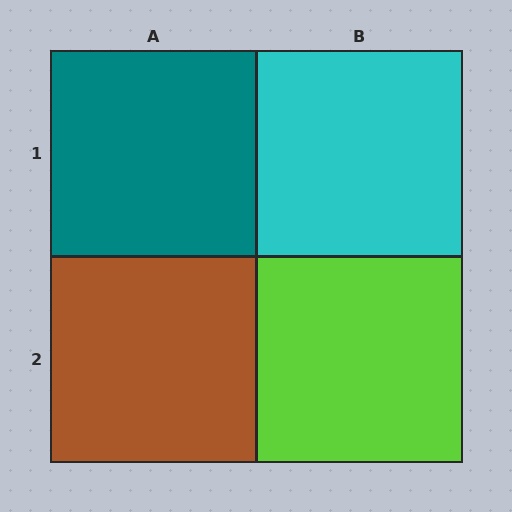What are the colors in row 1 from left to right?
Teal, cyan.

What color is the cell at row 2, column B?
Lime.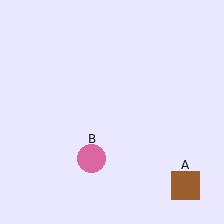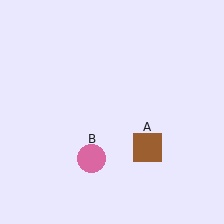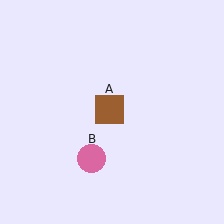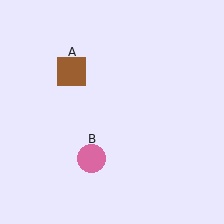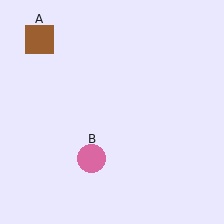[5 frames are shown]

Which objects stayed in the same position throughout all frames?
Pink circle (object B) remained stationary.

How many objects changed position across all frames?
1 object changed position: brown square (object A).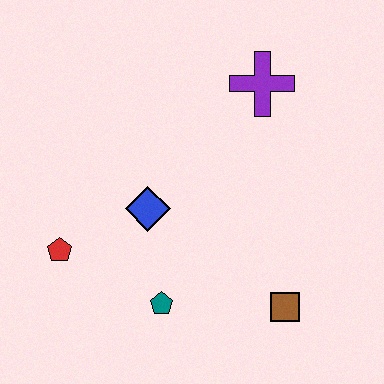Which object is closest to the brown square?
The teal pentagon is closest to the brown square.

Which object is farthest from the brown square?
The red pentagon is farthest from the brown square.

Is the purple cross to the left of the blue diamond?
No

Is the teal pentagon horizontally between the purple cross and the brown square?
No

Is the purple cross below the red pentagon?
No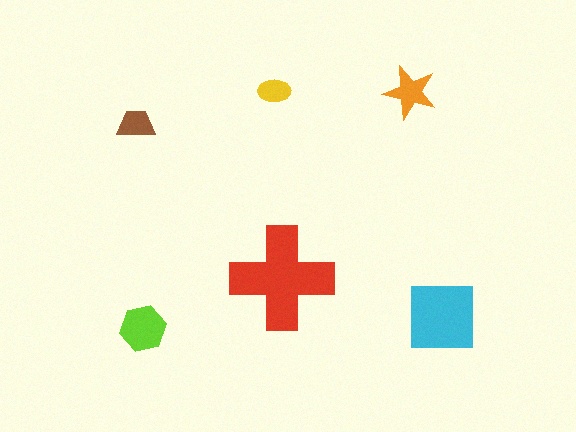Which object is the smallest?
The yellow ellipse.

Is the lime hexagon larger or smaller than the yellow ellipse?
Larger.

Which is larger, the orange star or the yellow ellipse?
The orange star.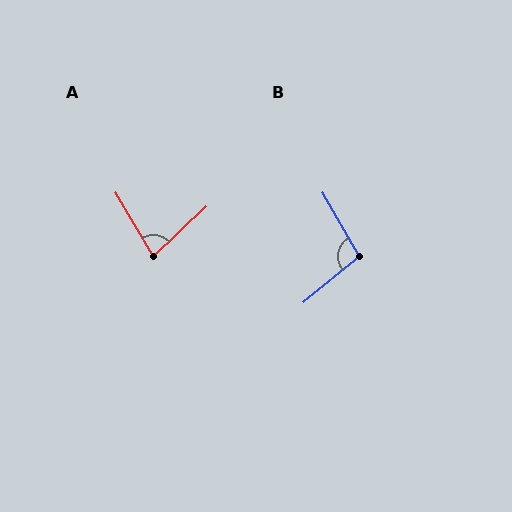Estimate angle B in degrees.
Approximately 100 degrees.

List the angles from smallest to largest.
A (78°), B (100°).